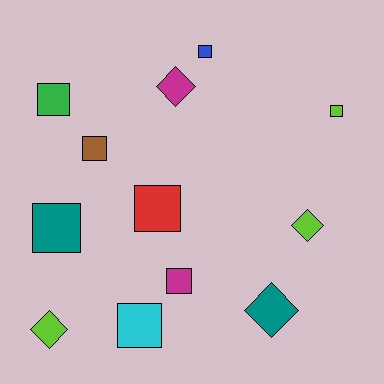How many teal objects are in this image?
There are 2 teal objects.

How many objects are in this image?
There are 12 objects.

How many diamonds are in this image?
There are 4 diamonds.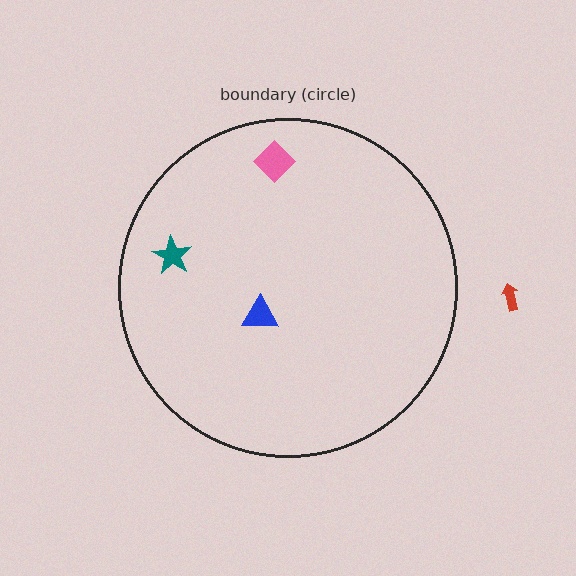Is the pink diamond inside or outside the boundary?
Inside.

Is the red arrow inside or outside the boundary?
Outside.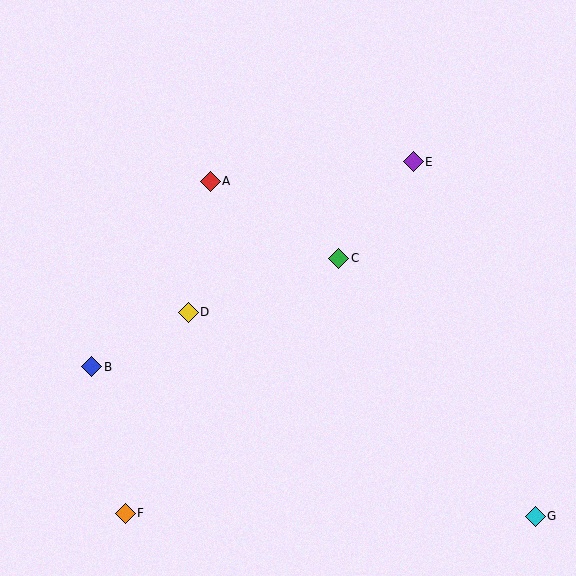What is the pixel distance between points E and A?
The distance between E and A is 204 pixels.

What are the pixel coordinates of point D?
Point D is at (188, 312).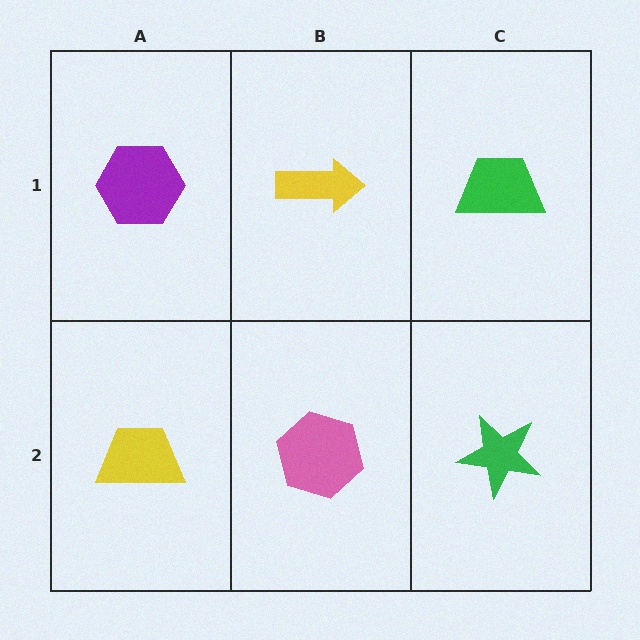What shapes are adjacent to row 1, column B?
A pink hexagon (row 2, column B), a purple hexagon (row 1, column A), a green trapezoid (row 1, column C).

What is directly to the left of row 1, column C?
A yellow arrow.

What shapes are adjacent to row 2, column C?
A green trapezoid (row 1, column C), a pink hexagon (row 2, column B).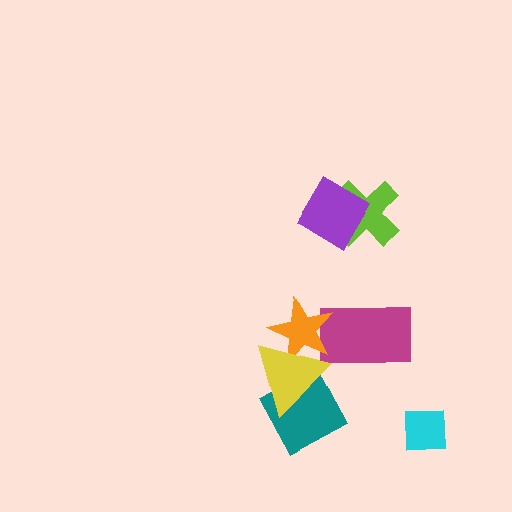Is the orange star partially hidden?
Yes, it is partially covered by another shape.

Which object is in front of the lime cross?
The purple diamond is in front of the lime cross.